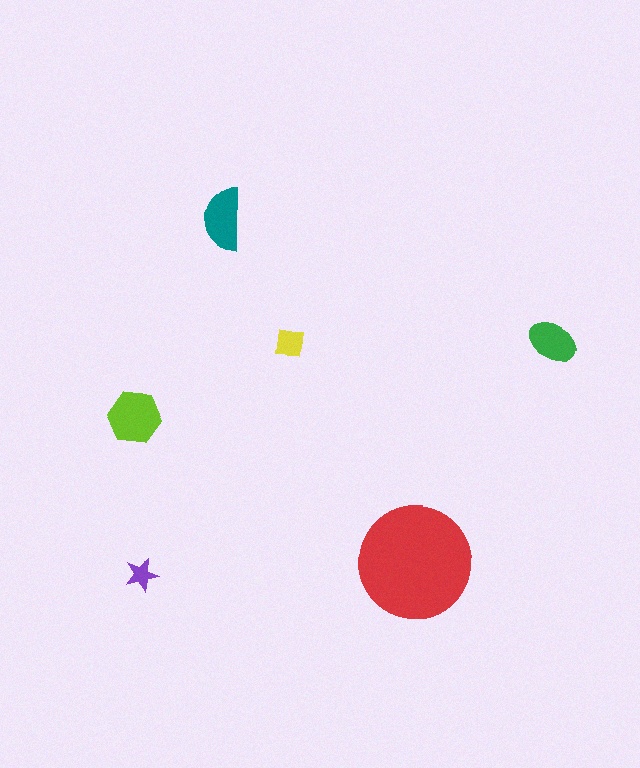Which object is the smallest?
The purple star.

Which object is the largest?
The red circle.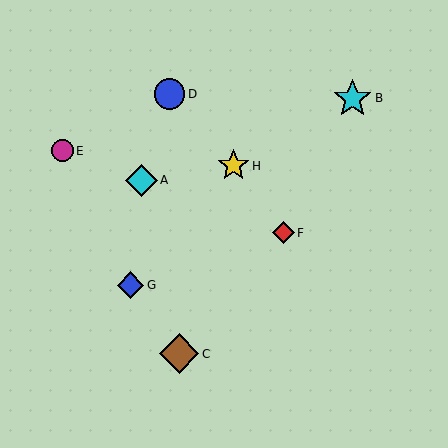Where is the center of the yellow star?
The center of the yellow star is at (233, 166).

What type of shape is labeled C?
Shape C is a brown diamond.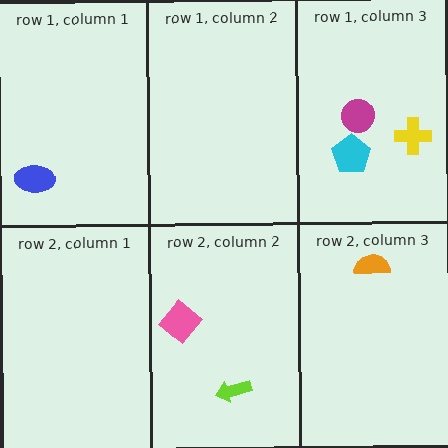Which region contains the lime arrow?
The row 2, column 2 region.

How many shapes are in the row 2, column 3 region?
1.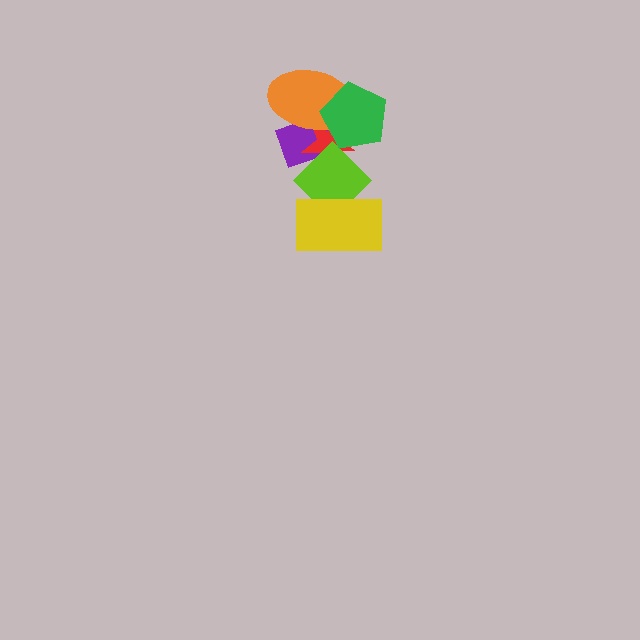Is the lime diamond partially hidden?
Yes, it is partially covered by another shape.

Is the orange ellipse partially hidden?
Yes, it is partially covered by another shape.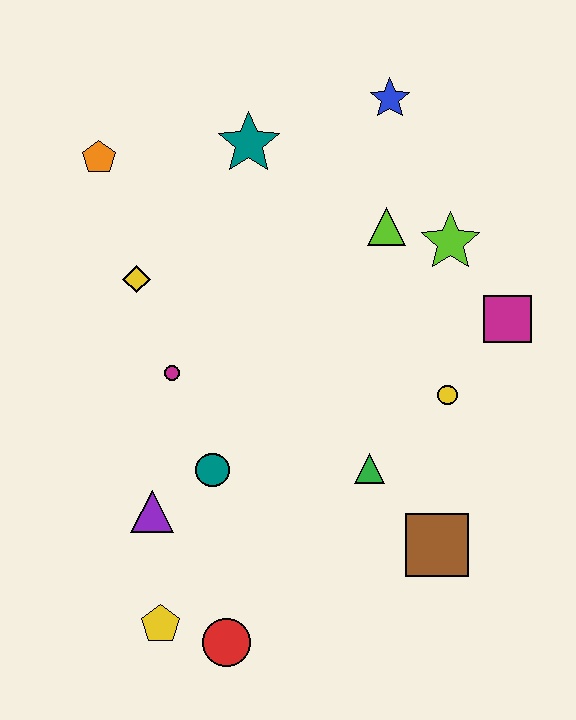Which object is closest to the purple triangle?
The teal circle is closest to the purple triangle.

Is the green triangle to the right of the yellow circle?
No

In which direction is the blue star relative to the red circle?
The blue star is above the red circle.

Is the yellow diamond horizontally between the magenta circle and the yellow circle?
No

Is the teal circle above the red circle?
Yes